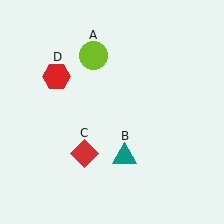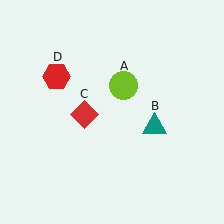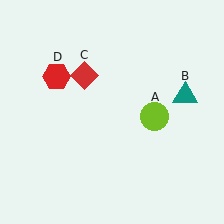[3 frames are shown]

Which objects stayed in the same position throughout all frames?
Red hexagon (object D) remained stationary.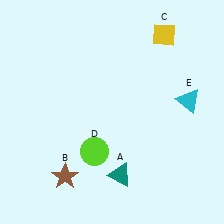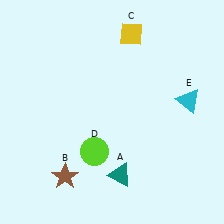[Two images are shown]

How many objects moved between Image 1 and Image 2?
1 object moved between the two images.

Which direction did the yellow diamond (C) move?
The yellow diamond (C) moved left.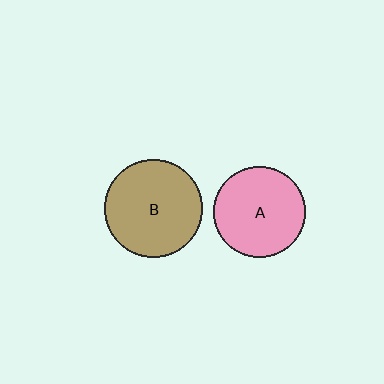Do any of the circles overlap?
No, none of the circles overlap.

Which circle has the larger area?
Circle B (brown).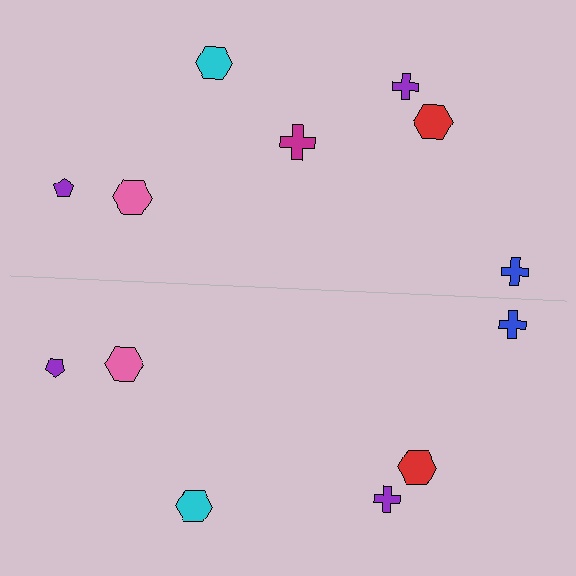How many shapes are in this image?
There are 13 shapes in this image.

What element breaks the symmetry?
A magenta cross is missing from the bottom side.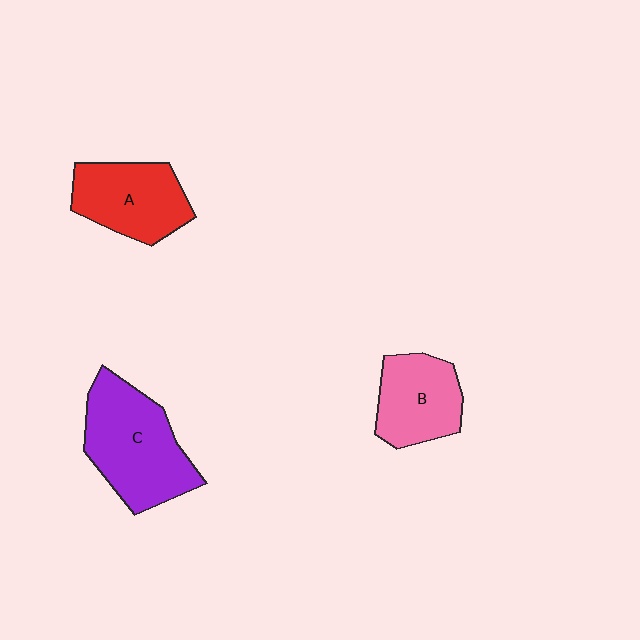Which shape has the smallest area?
Shape B (pink).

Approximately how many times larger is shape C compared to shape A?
Approximately 1.3 times.